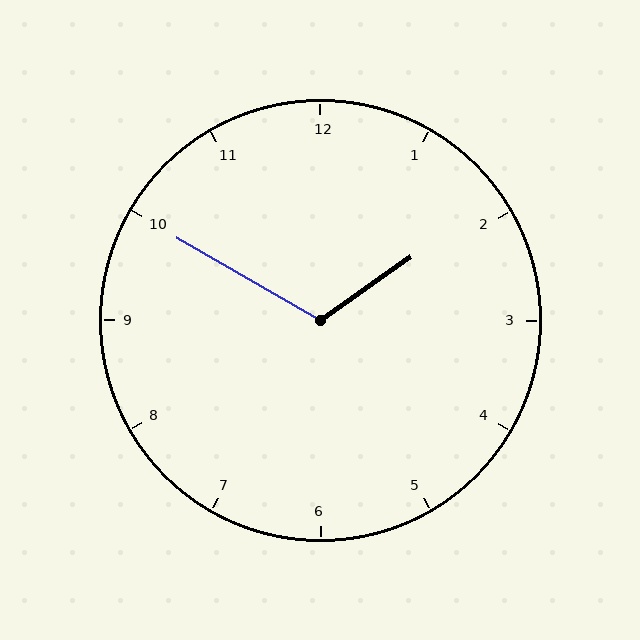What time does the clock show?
1:50.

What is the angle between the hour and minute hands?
Approximately 115 degrees.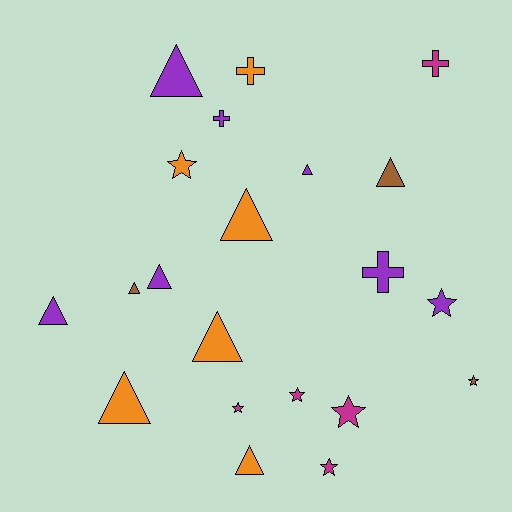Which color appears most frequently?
Purple, with 7 objects.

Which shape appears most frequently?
Triangle, with 10 objects.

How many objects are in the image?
There are 21 objects.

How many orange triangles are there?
There are 4 orange triangles.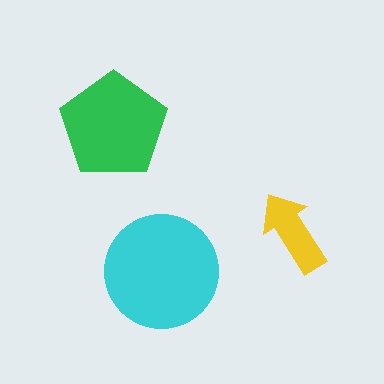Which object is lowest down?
The cyan circle is bottommost.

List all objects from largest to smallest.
The cyan circle, the green pentagon, the yellow arrow.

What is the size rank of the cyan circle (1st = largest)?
1st.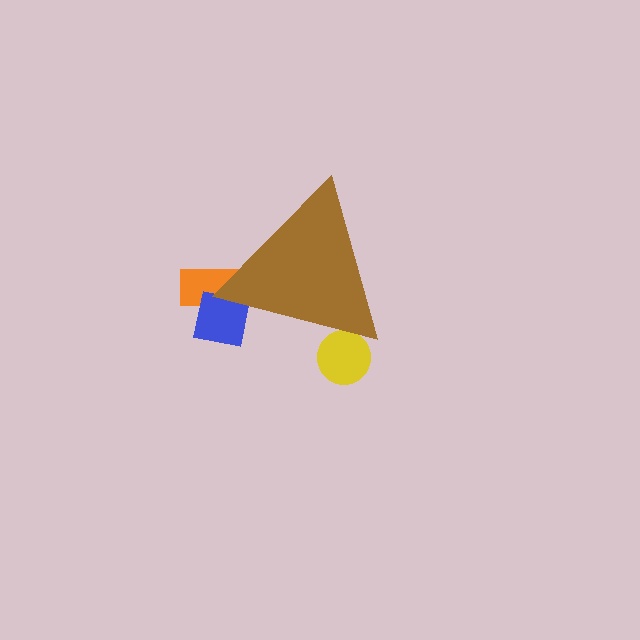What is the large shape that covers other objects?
A brown triangle.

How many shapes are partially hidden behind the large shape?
3 shapes are partially hidden.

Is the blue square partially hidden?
Yes, the blue square is partially hidden behind the brown triangle.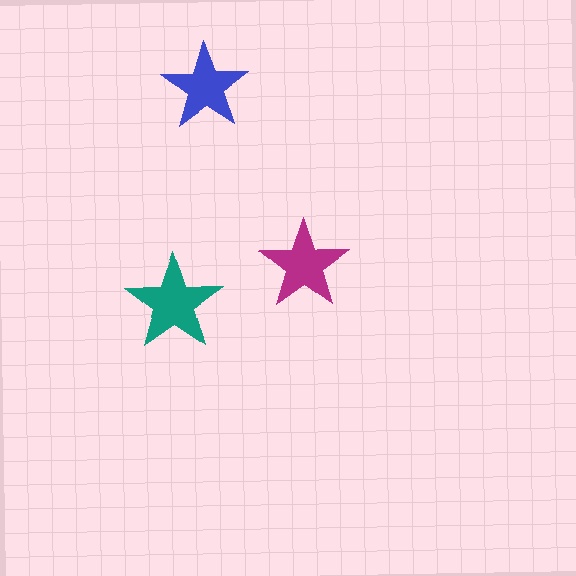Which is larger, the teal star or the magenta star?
The teal one.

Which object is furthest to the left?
The teal star is leftmost.